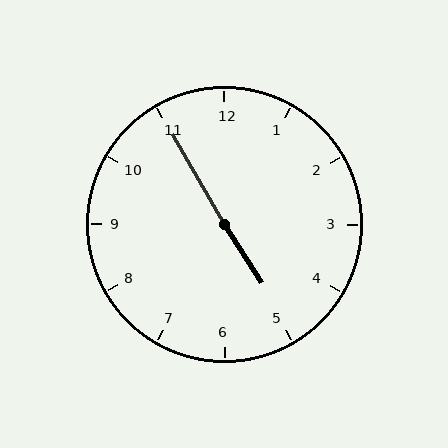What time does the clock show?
4:55.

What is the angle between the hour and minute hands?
Approximately 178 degrees.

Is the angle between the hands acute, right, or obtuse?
It is obtuse.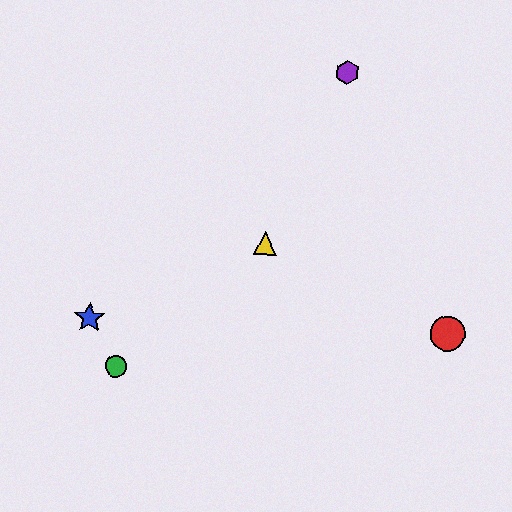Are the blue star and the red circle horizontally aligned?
Yes, both are at y≈318.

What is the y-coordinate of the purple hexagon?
The purple hexagon is at y≈72.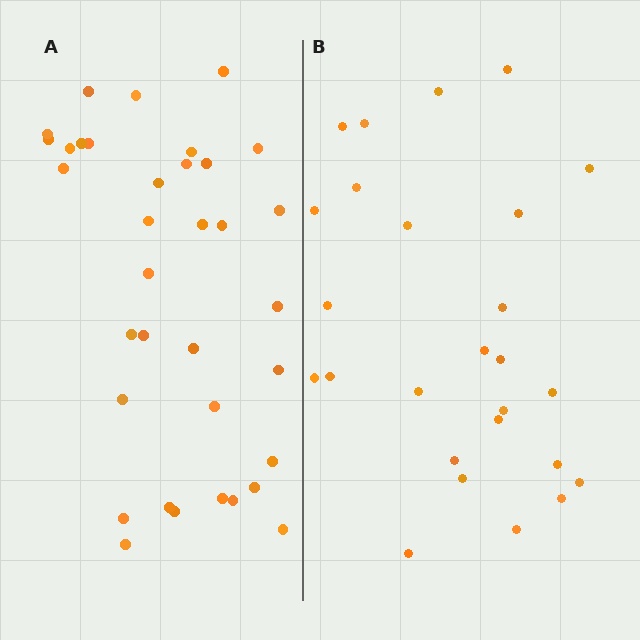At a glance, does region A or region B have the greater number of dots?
Region A (the left region) has more dots.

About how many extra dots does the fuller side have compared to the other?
Region A has roughly 8 or so more dots than region B.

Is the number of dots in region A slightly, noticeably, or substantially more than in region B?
Region A has noticeably more, but not dramatically so. The ratio is roughly 1.3 to 1.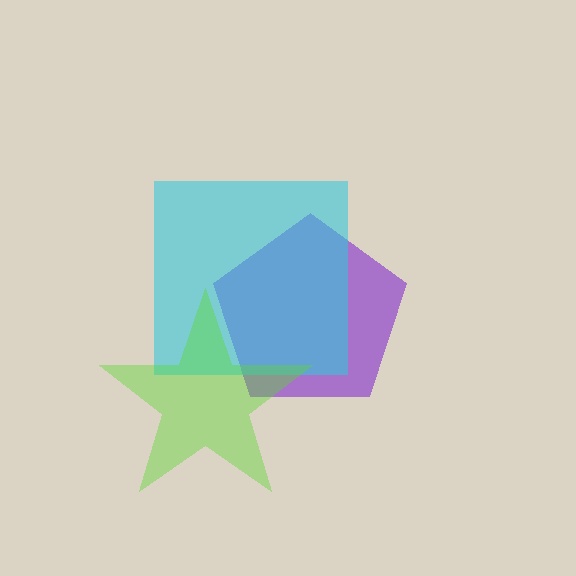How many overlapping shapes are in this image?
There are 3 overlapping shapes in the image.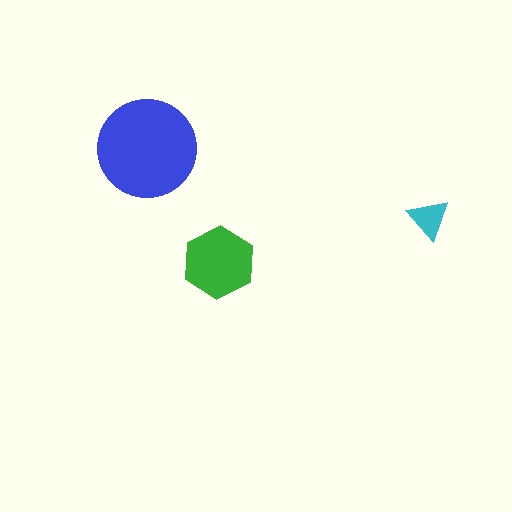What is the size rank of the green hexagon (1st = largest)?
2nd.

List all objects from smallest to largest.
The cyan triangle, the green hexagon, the blue circle.